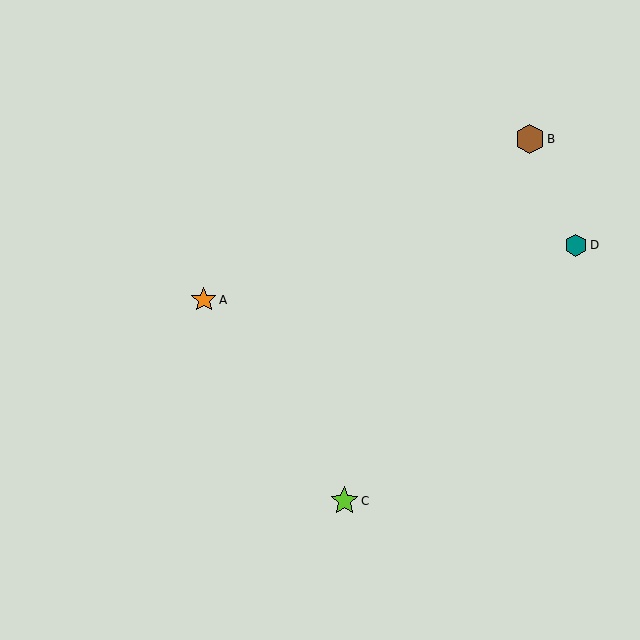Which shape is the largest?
The brown hexagon (labeled B) is the largest.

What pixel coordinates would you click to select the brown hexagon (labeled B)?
Click at (530, 139) to select the brown hexagon B.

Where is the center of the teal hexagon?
The center of the teal hexagon is at (576, 245).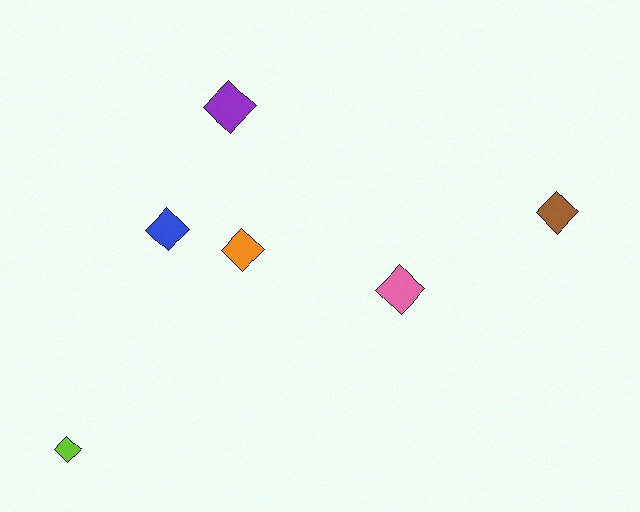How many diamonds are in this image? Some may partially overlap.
There are 6 diamonds.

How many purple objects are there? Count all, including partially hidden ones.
There is 1 purple object.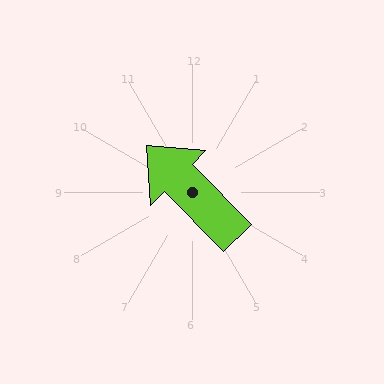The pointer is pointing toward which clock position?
Roughly 11 o'clock.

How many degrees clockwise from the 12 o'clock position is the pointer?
Approximately 315 degrees.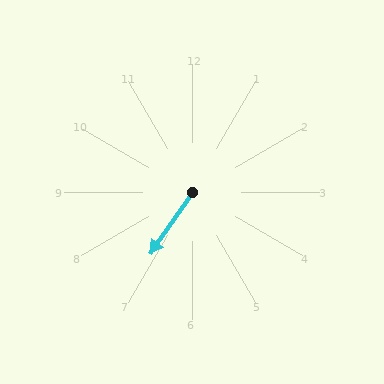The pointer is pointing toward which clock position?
Roughly 7 o'clock.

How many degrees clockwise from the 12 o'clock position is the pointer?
Approximately 214 degrees.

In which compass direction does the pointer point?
Southwest.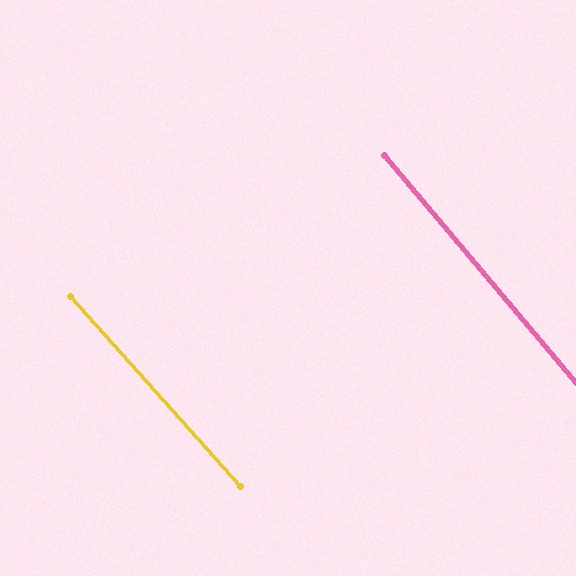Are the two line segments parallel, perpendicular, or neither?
Parallel — their directions differ by only 1.8°.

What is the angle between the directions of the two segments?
Approximately 2 degrees.